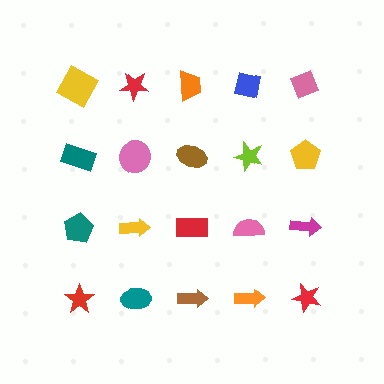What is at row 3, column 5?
A magenta arrow.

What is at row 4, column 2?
A teal ellipse.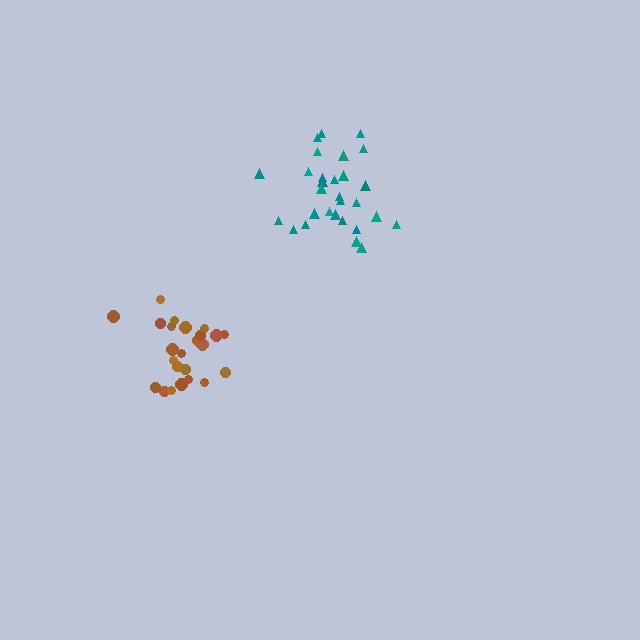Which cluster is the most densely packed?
Teal.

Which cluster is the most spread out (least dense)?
Brown.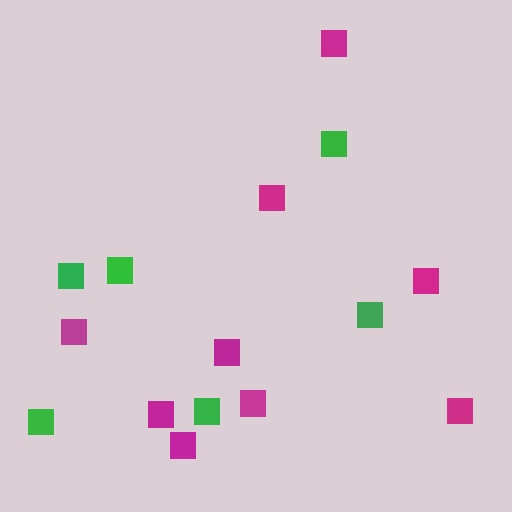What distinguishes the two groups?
There are 2 groups: one group of green squares (6) and one group of magenta squares (9).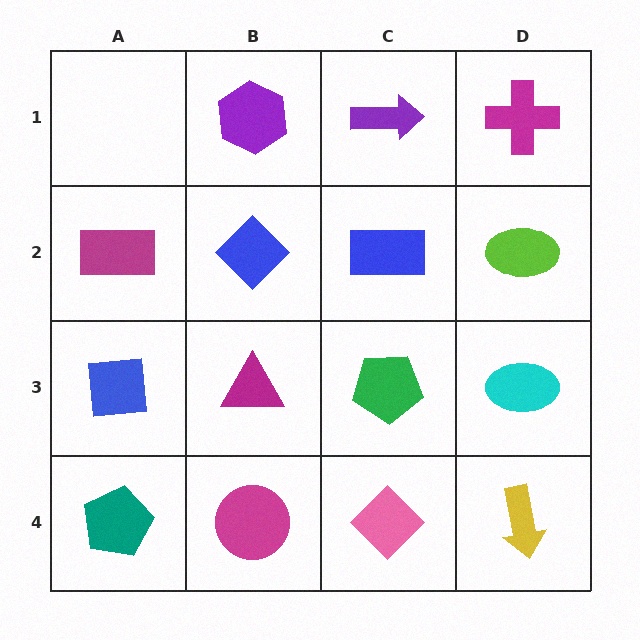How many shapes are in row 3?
4 shapes.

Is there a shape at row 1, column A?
No, that cell is empty.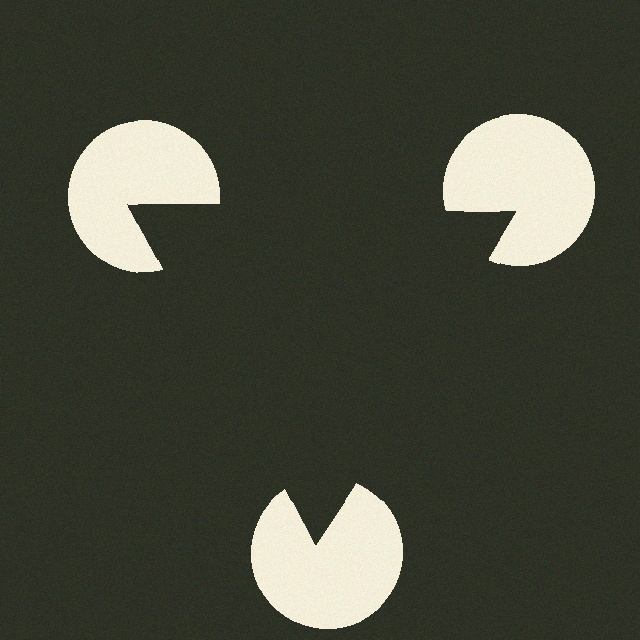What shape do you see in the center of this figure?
An illusory triangle — its edges are inferred from the aligned wedge cuts in the pac-man discs, not physically drawn.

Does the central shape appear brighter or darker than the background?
It typically appears slightly darker than the background, even though no actual brightness change is drawn.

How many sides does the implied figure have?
3 sides.